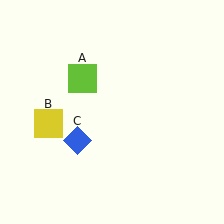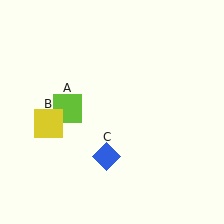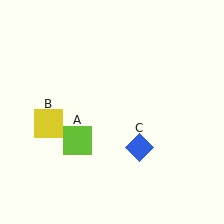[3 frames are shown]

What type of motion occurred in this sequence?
The lime square (object A), blue diamond (object C) rotated counterclockwise around the center of the scene.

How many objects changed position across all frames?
2 objects changed position: lime square (object A), blue diamond (object C).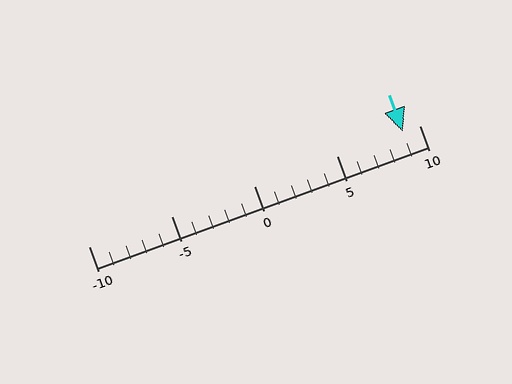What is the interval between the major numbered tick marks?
The major tick marks are spaced 5 units apart.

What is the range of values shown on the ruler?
The ruler shows values from -10 to 10.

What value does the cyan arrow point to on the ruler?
The cyan arrow points to approximately 9.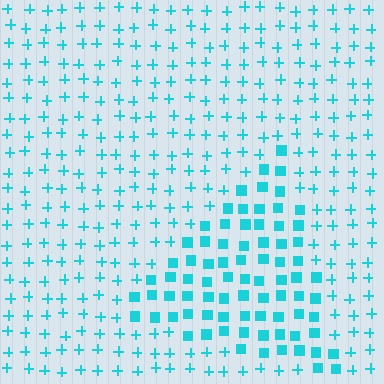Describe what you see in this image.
The image is filled with small cyan elements arranged in a uniform grid. A triangle-shaped region contains squares, while the surrounding area contains plus signs. The boundary is defined purely by the change in element shape.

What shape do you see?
I see a triangle.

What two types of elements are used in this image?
The image uses squares inside the triangle region and plus signs outside it.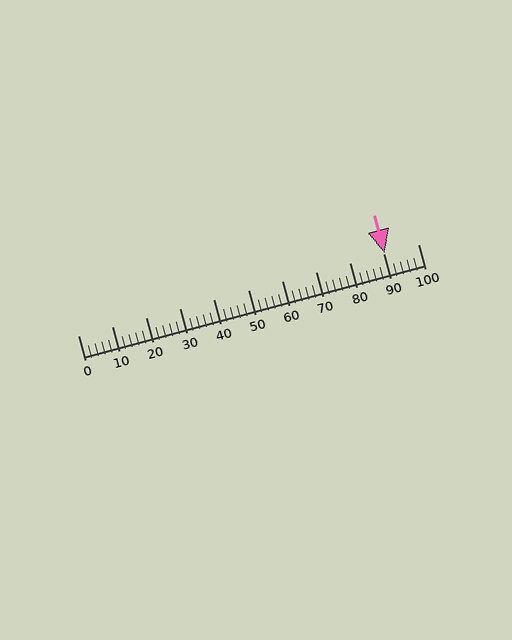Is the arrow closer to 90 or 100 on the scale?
The arrow is closer to 90.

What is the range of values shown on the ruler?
The ruler shows values from 0 to 100.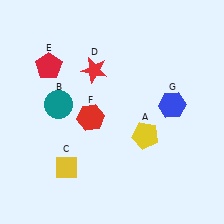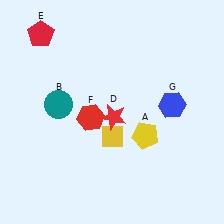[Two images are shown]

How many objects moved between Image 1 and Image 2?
3 objects moved between the two images.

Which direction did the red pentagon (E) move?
The red pentagon (E) moved up.